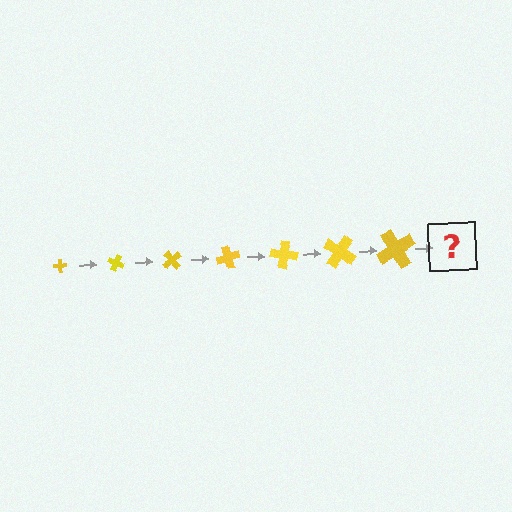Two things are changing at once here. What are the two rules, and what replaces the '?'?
The two rules are that the cross grows larger each step and it rotates 25 degrees each step. The '?' should be a cross, larger than the previous one and rotated 175 degrees from the start.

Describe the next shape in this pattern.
It should be a cross, larger than the previous one and rotated 175 degrees from the start.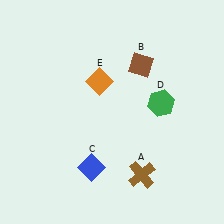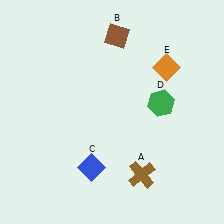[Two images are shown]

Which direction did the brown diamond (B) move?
The brown diamond (B) moved up.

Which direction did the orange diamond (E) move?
The orange diamond (E) moved right.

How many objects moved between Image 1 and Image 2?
2 objects moved between the two images.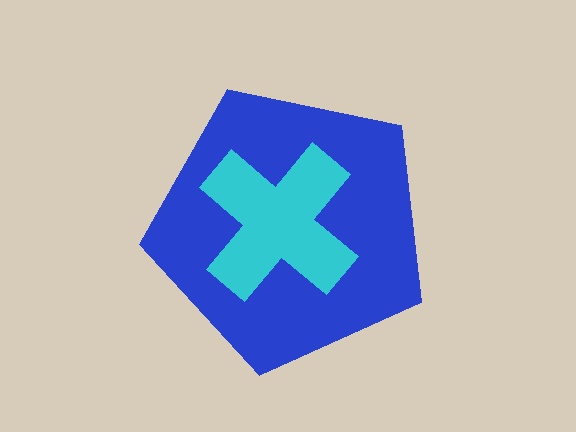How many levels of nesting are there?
2.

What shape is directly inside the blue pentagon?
The cyan cross.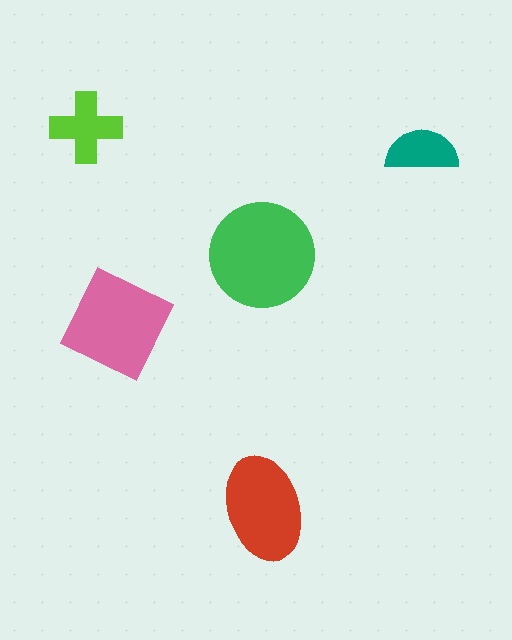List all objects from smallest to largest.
The teal semicircle, the lime cross, the red ellipse, the pink diamond, the green circle.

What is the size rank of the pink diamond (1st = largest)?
2nd.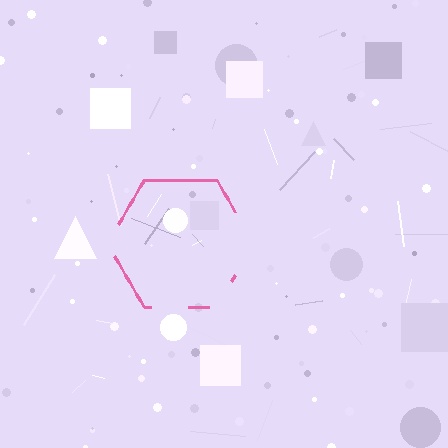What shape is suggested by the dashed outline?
The dashed outline suggests a hexagon.